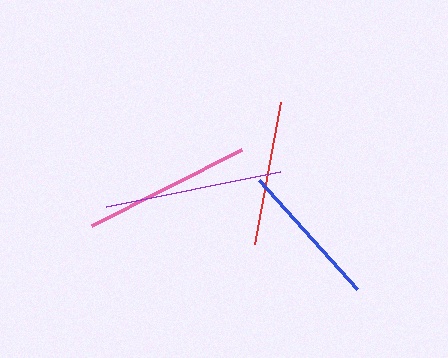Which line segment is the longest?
The purple line is the longest at approximately 178 pixels.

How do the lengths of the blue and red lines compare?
The blue and red lines are approximately the same length.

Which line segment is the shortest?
The red line is the shortest at approximately 144 pixels.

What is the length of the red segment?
The red segment is approximately 144 pixels long.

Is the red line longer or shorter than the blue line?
The blue line is longer than the red line.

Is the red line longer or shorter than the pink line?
The pink line is longer than the red line.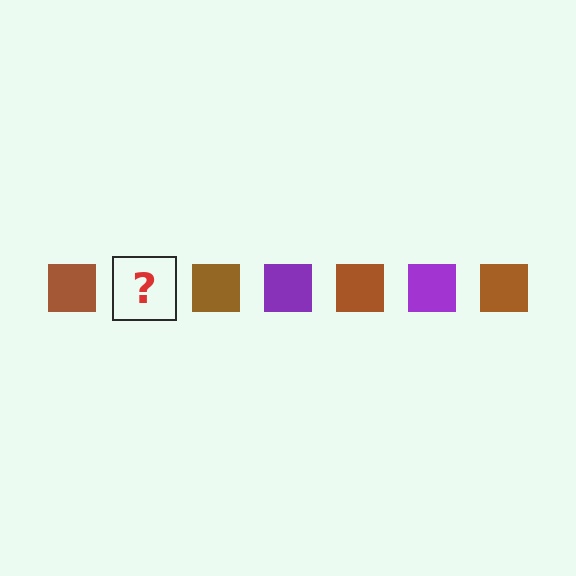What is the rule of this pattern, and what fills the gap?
The rule is that the pattern cycles through brown, purple squares. The gap should be filled with a purple square.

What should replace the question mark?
The question mark should be replaced with a purple square.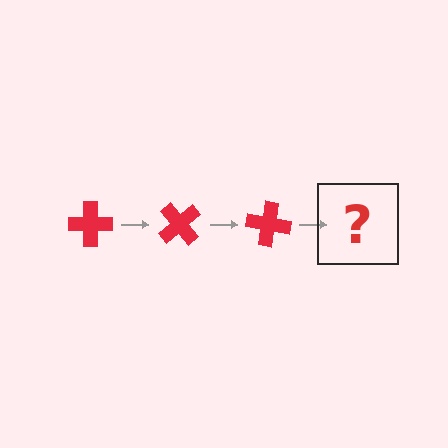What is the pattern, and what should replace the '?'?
The pattern is that the cross rotates 50 degrees each step. The '?' should be a red cross rotated 150 degrees.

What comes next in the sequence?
The next element should be a red cross rotated 150 degrees.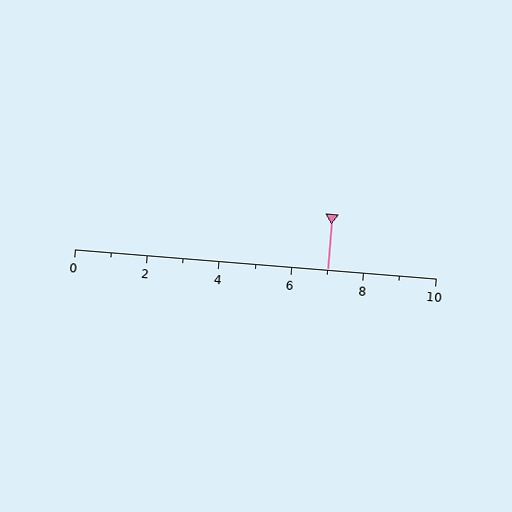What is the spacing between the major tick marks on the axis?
The major ticks are spaced 2 apart.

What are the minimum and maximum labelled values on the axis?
The axis runs from 0 to 10.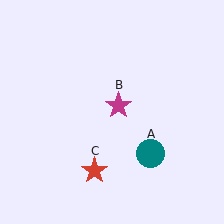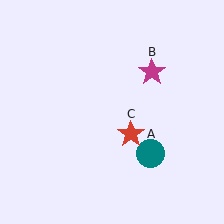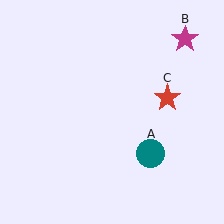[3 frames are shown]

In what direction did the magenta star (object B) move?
The magenta star (object B) moved up and to the right.